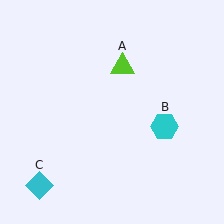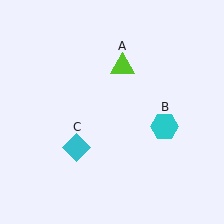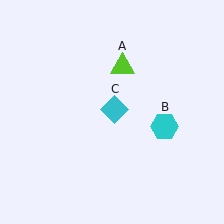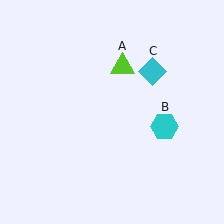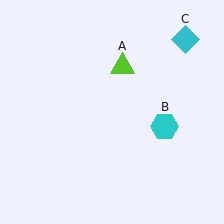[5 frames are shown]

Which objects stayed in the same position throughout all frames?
Lime triangle (object A) and cyan hexagon (object B) remained stationary.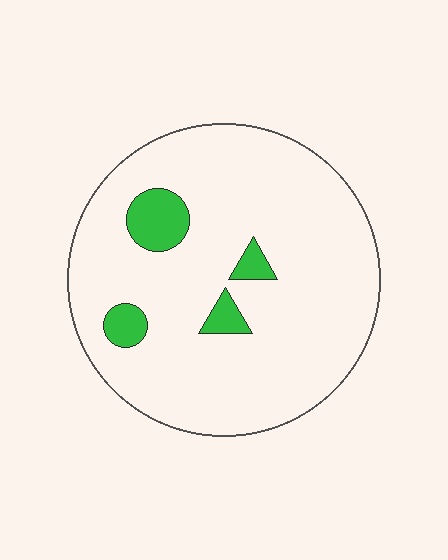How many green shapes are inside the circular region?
4.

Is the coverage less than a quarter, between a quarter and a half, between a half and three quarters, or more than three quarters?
Less than a quarter.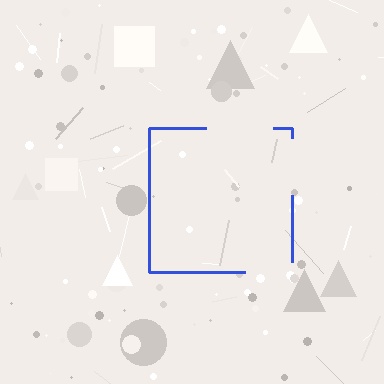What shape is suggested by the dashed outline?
The dashed outline suggests a square.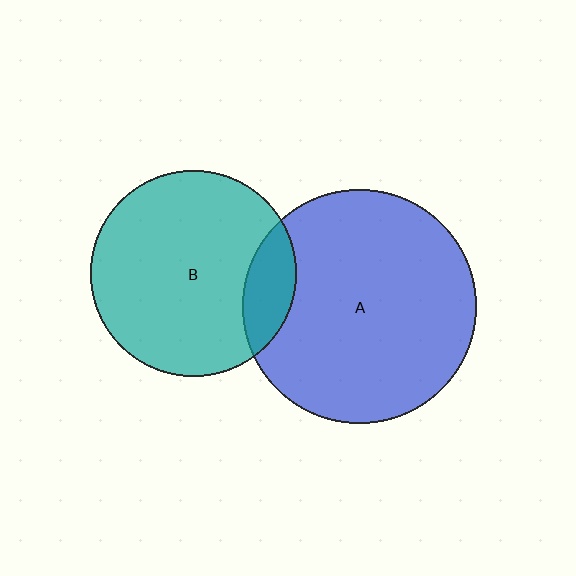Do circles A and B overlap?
Yes.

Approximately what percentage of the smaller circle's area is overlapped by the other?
Approximately 15%.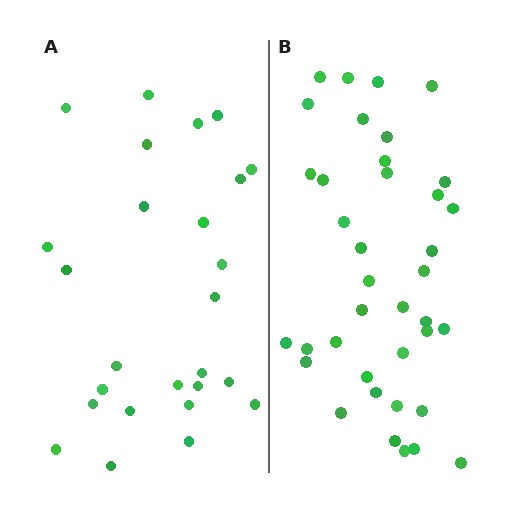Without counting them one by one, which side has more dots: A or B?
Region B (the right region) has more dots.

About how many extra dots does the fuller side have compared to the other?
Region B has roughly 12 or so more dots than region A.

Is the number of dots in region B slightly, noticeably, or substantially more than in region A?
Region B has substantially more. The ratio is roughly 1.5 to 1.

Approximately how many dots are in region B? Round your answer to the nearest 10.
About 40 dots. (The exact count is 38, which rounds to 40.)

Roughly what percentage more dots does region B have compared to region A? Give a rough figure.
About 45% more.